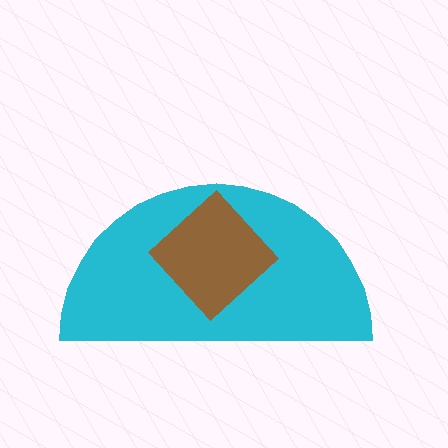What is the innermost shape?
The brown diamond.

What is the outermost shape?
The cyan semicircle.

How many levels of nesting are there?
2.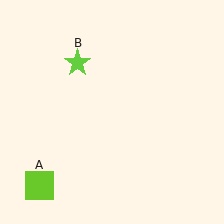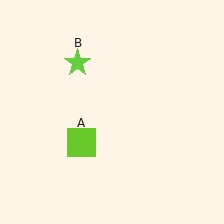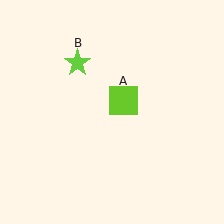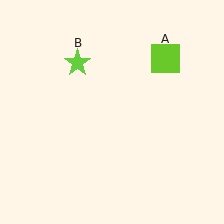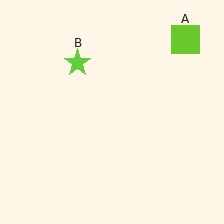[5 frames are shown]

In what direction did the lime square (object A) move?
The lime square (object A) moved up and to the right.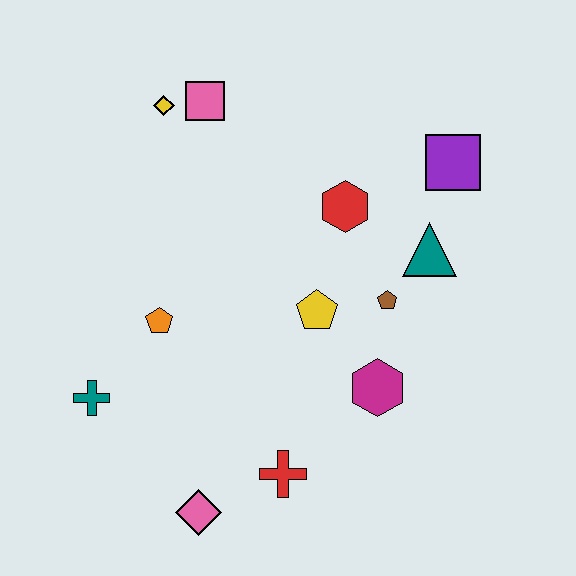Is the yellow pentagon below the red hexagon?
Yes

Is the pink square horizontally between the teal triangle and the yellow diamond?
Yes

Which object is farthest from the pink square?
The pink diamond is farthest from the pink square.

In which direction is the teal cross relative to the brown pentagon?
The teal cross is to the left of the brown pentagon.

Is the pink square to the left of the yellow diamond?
No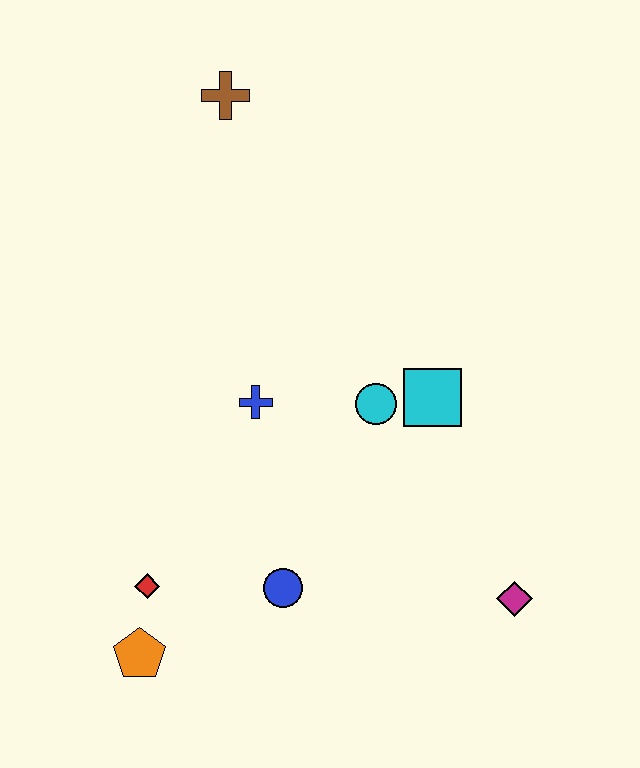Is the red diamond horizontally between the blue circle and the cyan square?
No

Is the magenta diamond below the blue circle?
Yes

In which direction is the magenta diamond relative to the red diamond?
The magenta diamond is to the right of the red diamond.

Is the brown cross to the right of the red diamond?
Yes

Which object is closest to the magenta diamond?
The cyan square is closest to the magenta diamond.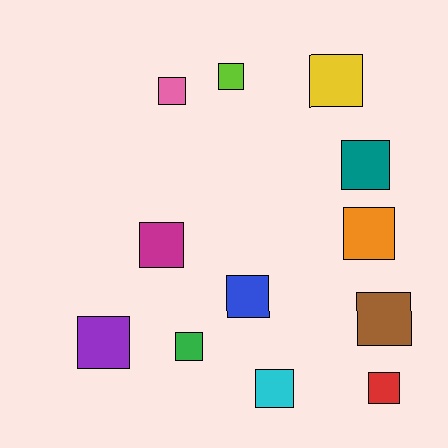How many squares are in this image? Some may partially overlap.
There are 12 squares.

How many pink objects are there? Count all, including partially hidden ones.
There is 1 pink object.